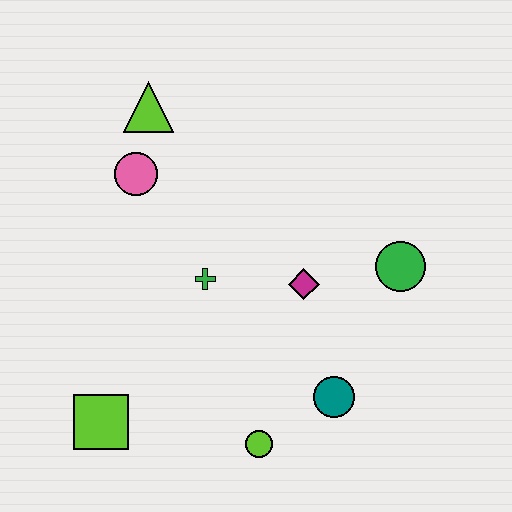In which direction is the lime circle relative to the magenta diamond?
The lime circle is below the magenta diamond.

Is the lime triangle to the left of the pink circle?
No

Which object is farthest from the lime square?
The green circle is farthest from the lime square.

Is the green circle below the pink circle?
Yes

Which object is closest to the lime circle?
The teal circle is closest to the lime circle.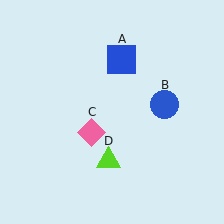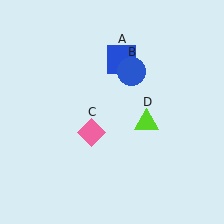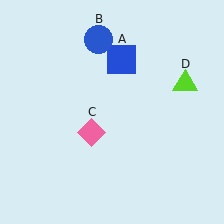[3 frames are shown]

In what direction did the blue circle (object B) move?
The blue circle (object B) moved up and to the left.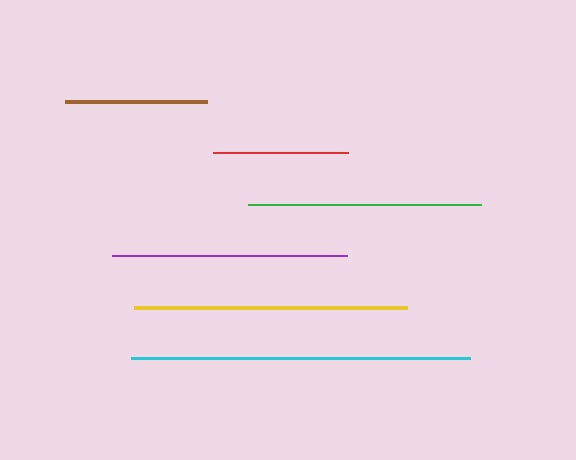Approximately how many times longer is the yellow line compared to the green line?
The yellow line is approximately 1.2 times the length of the green line.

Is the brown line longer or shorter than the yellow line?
The yellow line is longer than the brown line.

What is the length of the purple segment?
The purple segment is approximately 235 pixels long.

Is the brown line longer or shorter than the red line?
The brown line is longer than the red line.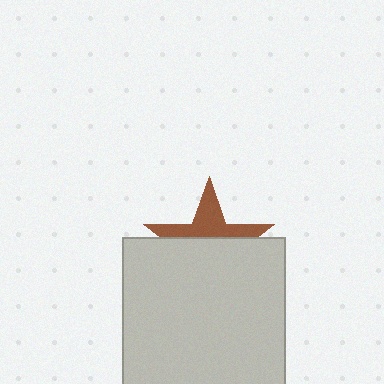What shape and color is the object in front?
The object in front is a light gray square.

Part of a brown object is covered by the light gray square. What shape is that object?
It is a star.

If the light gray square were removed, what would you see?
You would see the complete brown star.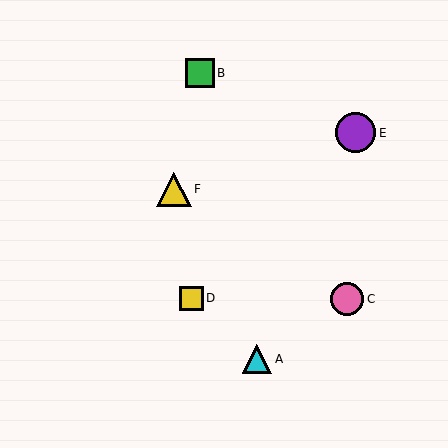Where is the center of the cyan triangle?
The center of the cyan triangle is at (257, 359).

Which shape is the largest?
The purple circle (labeled E) is the largest.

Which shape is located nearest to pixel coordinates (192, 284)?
The yellow square (labeled D) at (191, 298) is nearest to that location.